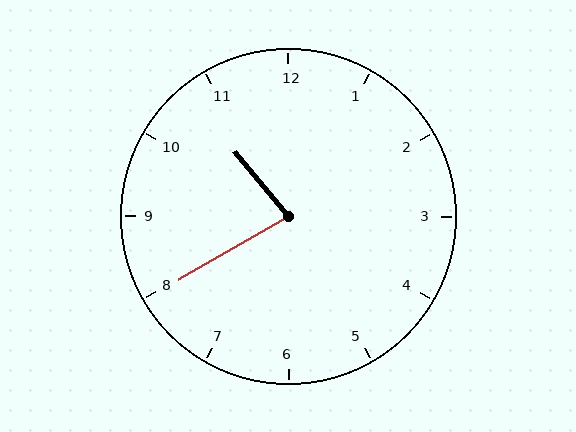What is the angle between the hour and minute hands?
Approximately 80 degrees.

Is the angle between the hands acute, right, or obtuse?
It is acute.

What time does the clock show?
10:40.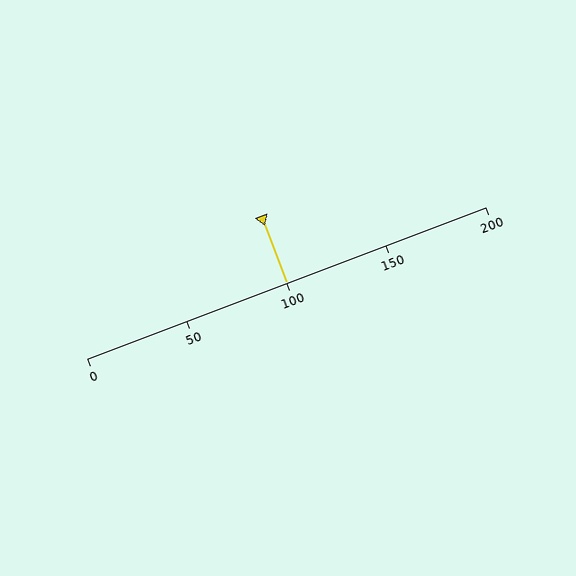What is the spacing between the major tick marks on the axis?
The major ticks are spaced 50 apart.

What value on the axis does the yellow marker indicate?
The marker indicates approximately 100.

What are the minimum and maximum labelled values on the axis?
The axis runs from 0 to 200.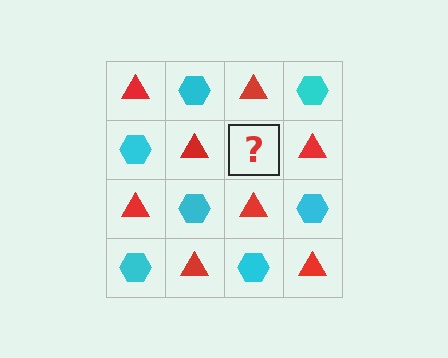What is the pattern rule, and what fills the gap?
The rule is that it alternates red triangle and cyan hexagon in a checkerboard pattern. The gap should be filled with a cyan hexagon.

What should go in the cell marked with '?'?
The missing cell should contain a cyan hexagon.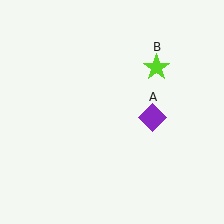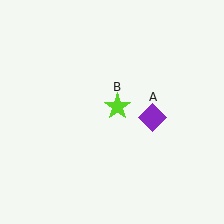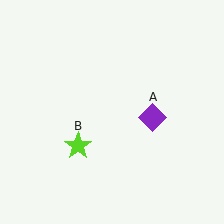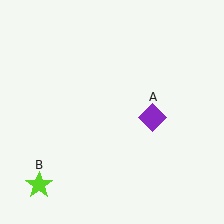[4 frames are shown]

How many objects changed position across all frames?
1 object changed position: lime star (object B).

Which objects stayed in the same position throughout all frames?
Purple diamond (object A) remained stationary.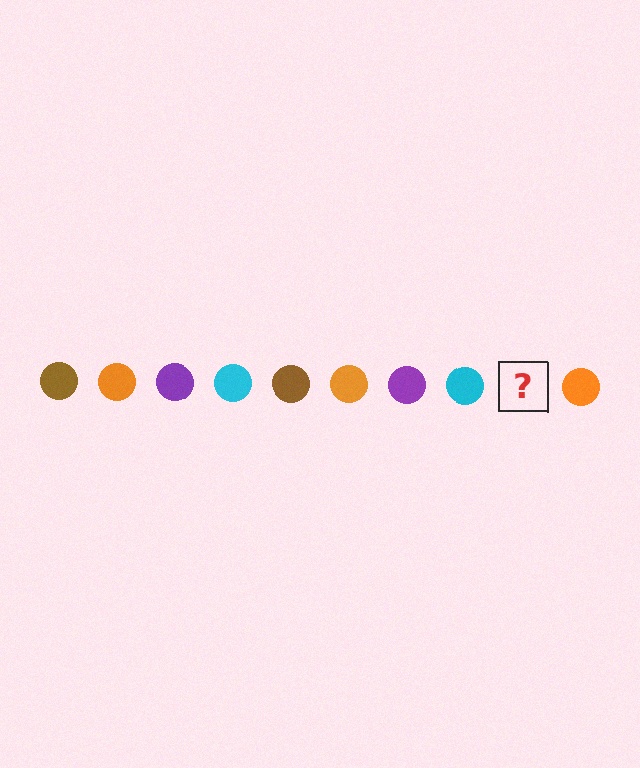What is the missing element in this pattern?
The missing element is a brown circle.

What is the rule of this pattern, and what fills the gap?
The rule is that the pattern cycles through brown, orange, purple, cyan circles. The gap should be filled with a brown circle.